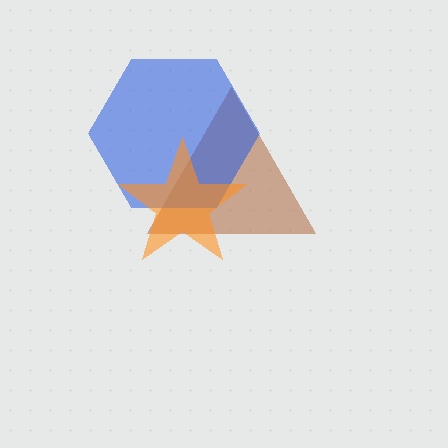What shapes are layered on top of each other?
The layered shapes are: a brown triangle, a blue hexagon, an orange star.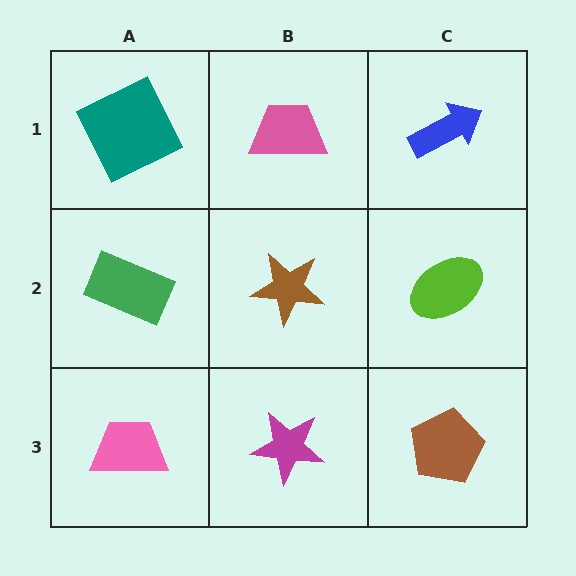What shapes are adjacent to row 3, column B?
A brown star (row 2, column B), a pink trapezoid (row 3, column A), a brown pentagon (row 3, column C).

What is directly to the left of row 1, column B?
A teal square.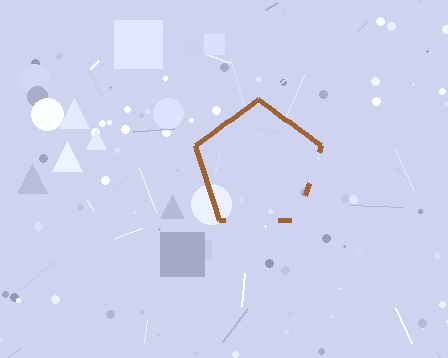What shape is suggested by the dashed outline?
The dashed outline suggests a pentagon.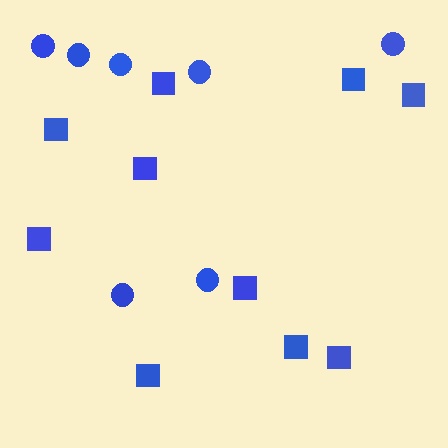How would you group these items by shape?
There are 2 groups: one group of squares (10) and one group of circles (7).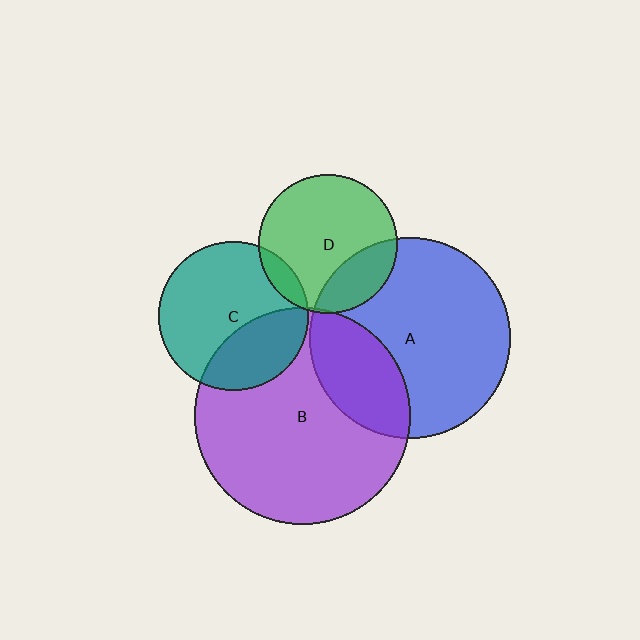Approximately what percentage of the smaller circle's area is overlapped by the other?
Approximately 5%.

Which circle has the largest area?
Circle B (purple).